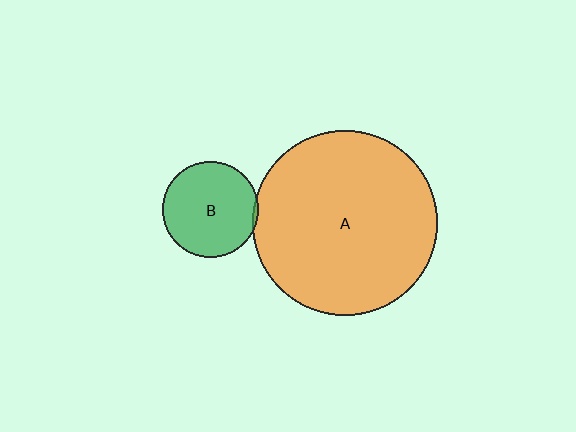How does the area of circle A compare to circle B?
Approximately 3.7 times.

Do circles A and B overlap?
Yes.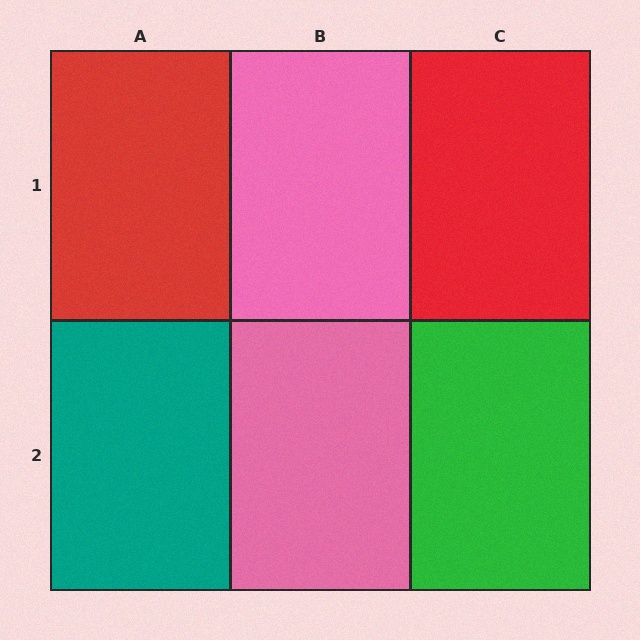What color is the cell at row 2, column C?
Green.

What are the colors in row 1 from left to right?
Red, pink, red.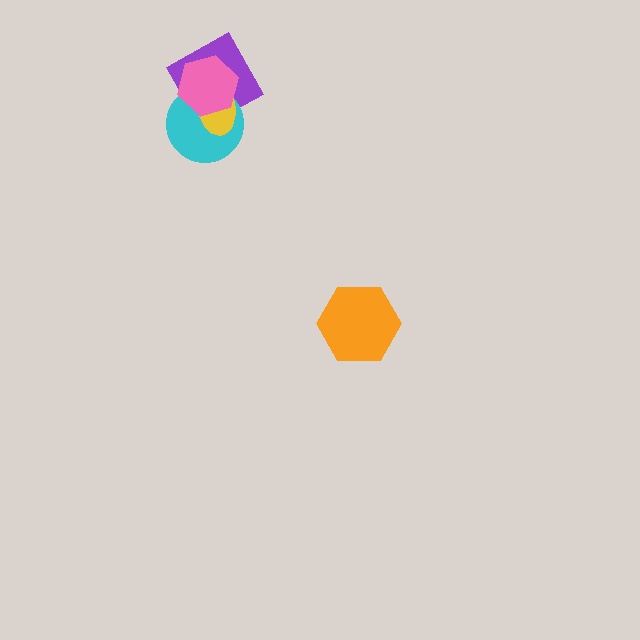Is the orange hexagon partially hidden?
No, no other shape covers it.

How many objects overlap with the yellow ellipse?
3 objects overlap with the yellow ellipse.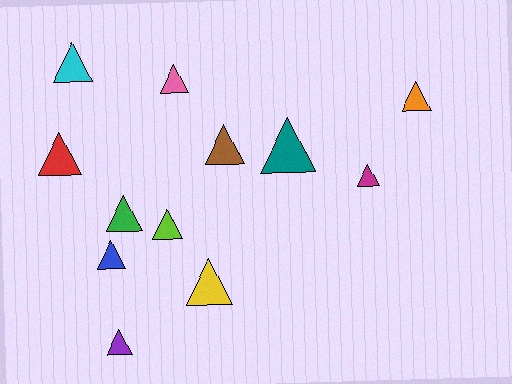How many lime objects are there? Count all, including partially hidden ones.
There is 1 lime object.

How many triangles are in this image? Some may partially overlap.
There are 12 triangles.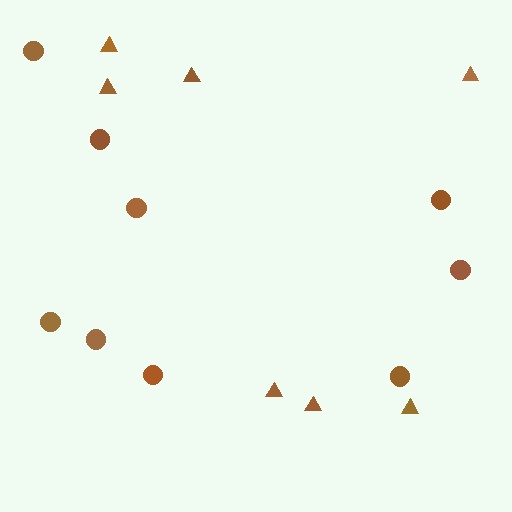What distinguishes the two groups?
There are 2 groups: one group of circles (9) and one group of triangles (7).